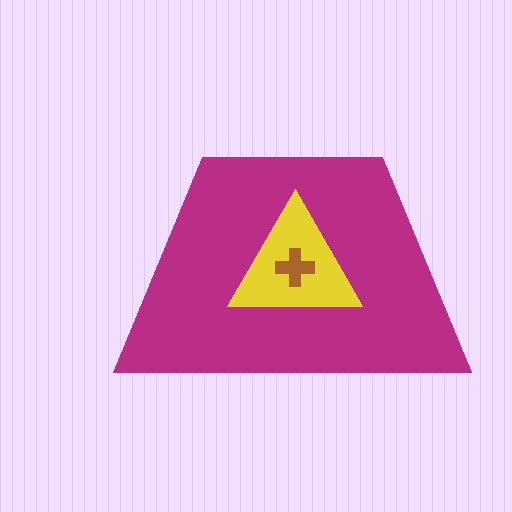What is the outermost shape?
The magenta trapezoid.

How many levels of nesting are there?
3.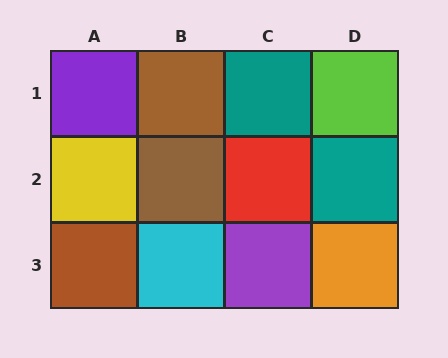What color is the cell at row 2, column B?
Brown.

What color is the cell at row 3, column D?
Orange.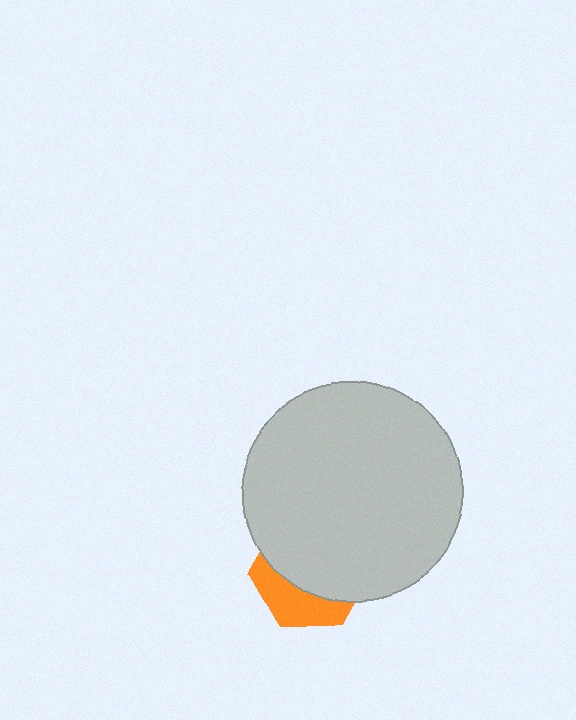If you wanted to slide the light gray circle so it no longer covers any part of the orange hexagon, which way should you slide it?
Slide it up — that is the most direct way to separate the two shapes.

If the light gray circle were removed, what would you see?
You would see the complete orange hexagon.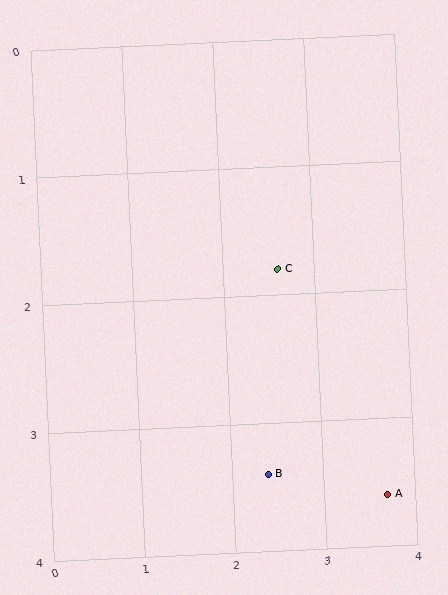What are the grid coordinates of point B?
Point B is at approximately (2.4, 3.4).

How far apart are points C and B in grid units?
Points C and B are about 1.6 grid units apart.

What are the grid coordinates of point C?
Point C is at approximately (2.6, 1.8).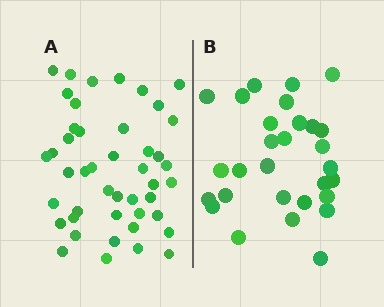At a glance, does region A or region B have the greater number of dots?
Region A (the left region) has more dots.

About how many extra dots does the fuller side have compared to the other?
Region A has approximately 15 more dots than region B.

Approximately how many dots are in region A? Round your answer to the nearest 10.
About 40 dots. (The exact count is 45, which rounds to 40.)